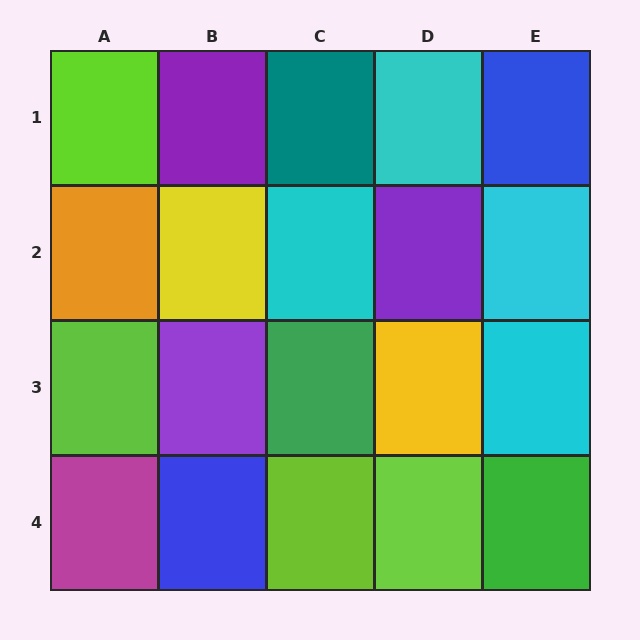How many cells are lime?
4 cells are lime.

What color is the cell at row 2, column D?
Purple.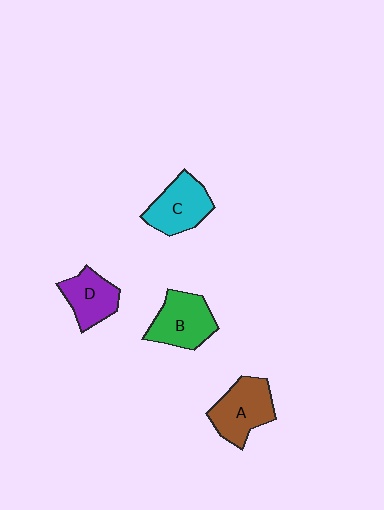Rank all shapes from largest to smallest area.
From largest to smallest: A (brown), B (green), C (cyan), D (purple).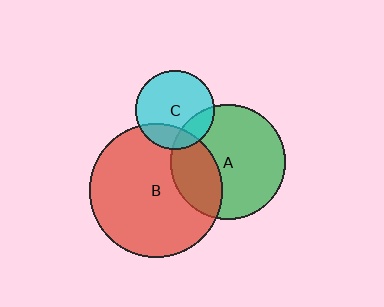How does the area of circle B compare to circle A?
Approximately 1.3 times.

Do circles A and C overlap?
Yes.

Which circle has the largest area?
Circle B (red).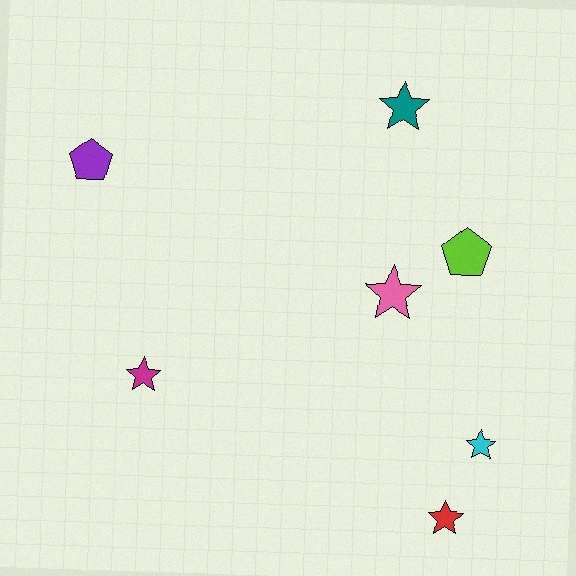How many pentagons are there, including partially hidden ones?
There are 2 pentagons.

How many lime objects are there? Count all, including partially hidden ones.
There is 1 lime object.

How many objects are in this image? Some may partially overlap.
There are 7 objects.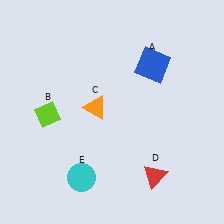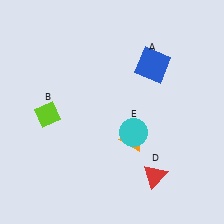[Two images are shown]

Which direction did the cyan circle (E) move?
The cyan circle (E) moved right.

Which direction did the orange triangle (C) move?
The orange triangle (C) moved right.